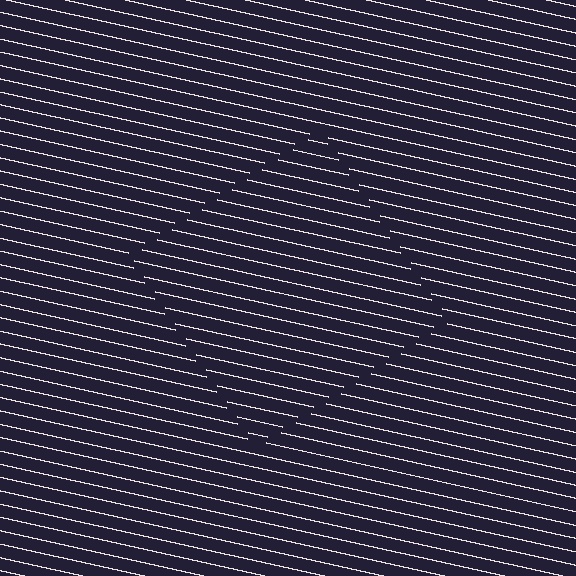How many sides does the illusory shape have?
4 sides — the line-ends trace a square.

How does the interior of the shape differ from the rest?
The interior of the shape contains the same grating, shifted by half a period — the contour is defined by the phase discontinuity where line-ends from the inner and outer gratings abut.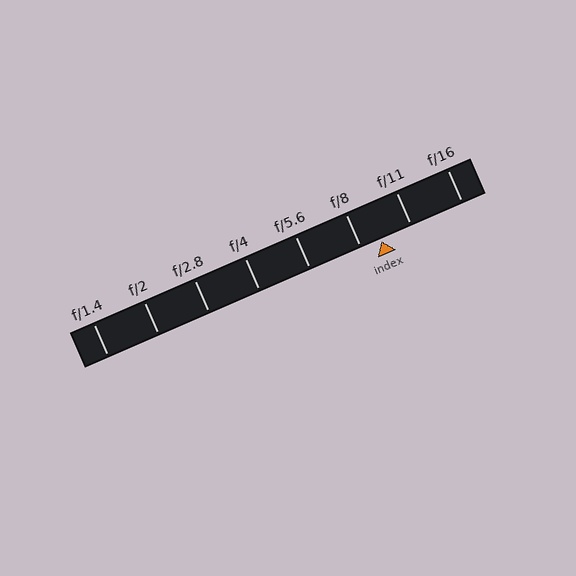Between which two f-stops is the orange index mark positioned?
The index mark is between f/8 and f/11.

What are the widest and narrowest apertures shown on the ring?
The widest aperture shown is f/1.4 and the narrowest is f/16.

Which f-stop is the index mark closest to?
The index mark is closest to f/8.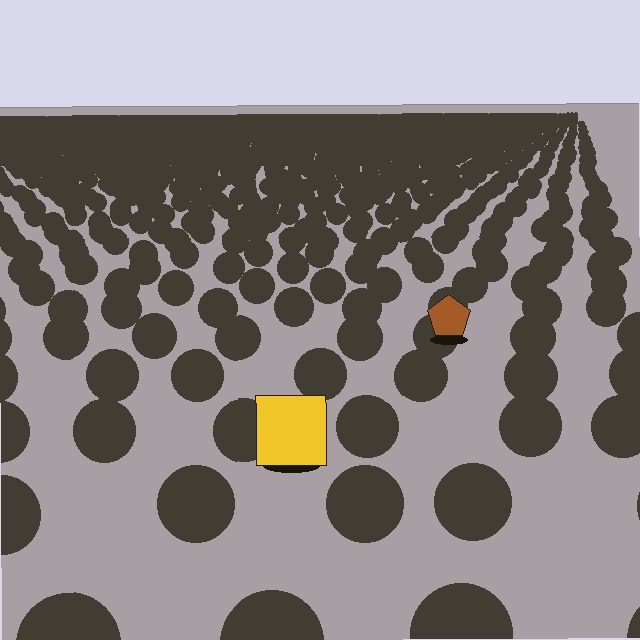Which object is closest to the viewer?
The yellow square is closest. The texture marks near it are larger and more spread out.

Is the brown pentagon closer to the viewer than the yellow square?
No. The yellow square is closer — you can tell from the texture gradient: the ground texture is coarser near it.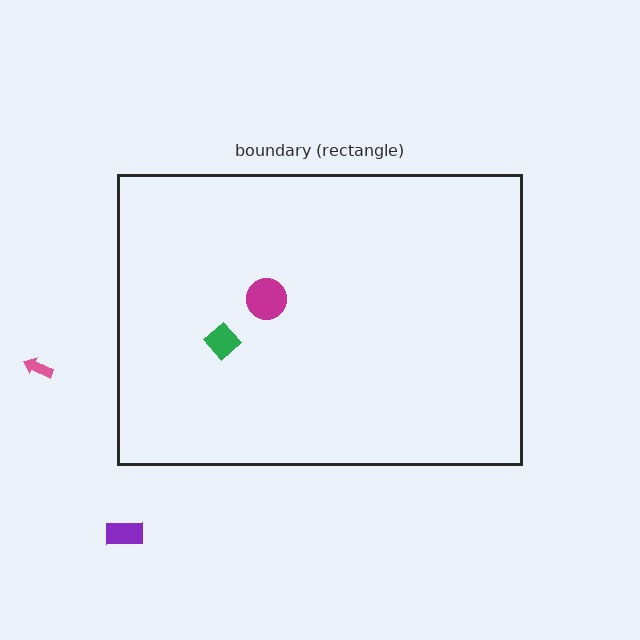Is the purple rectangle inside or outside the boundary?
Outside.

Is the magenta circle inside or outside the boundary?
Inside.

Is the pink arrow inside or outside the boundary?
Outside.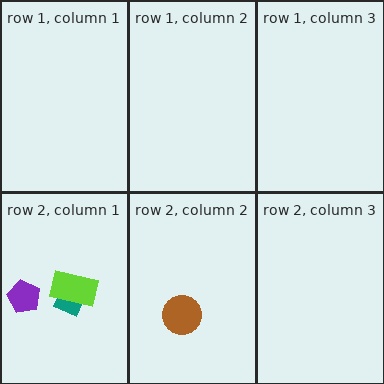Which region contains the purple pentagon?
The row 2, column 1 region.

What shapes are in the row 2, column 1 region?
The teal diamond, the lime rectangle, the purple pentagon.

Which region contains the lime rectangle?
The row 2, column 1 region.